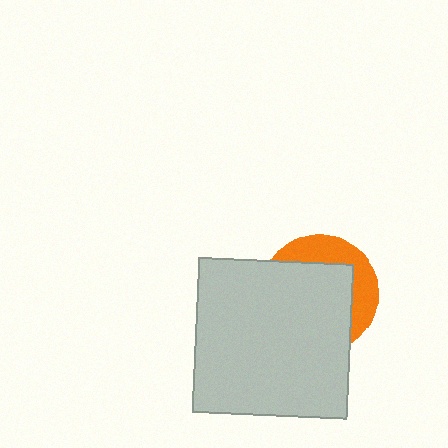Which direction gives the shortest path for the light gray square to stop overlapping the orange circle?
Moving toward the lower-left gives the shortest separation.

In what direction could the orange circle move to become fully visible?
The orange circle could move toward the upper-right. That would shift it out from behind the light gray square entirely.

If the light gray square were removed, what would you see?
You would see the complete orange circle.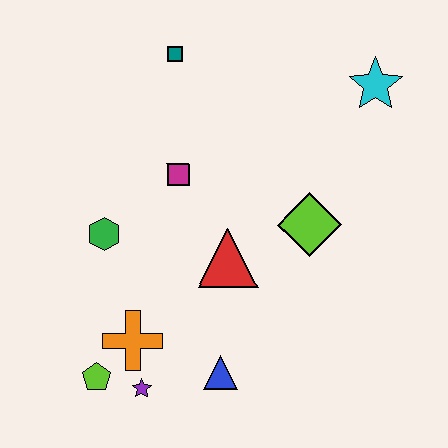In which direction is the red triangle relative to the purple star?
The red triangle is above the purple star.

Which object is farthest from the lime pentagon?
The cyan star is farthest from the lime pentagon.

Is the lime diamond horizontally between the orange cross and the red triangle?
No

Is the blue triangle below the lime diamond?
Yes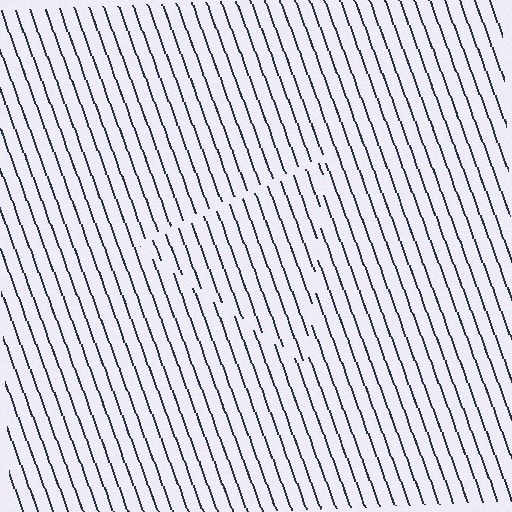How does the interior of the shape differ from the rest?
The interior of the shape contains the same grating, shifted by half a period — the contour is defined by the phase discontinuity where line-ends from the inner and outer gratings abut.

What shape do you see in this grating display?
An illusory triangle. The interior of the shape contains the same grating, shifted by half a period — the contour is defined by the phase discontinuity where line-ends from the inner and outer gratings abut.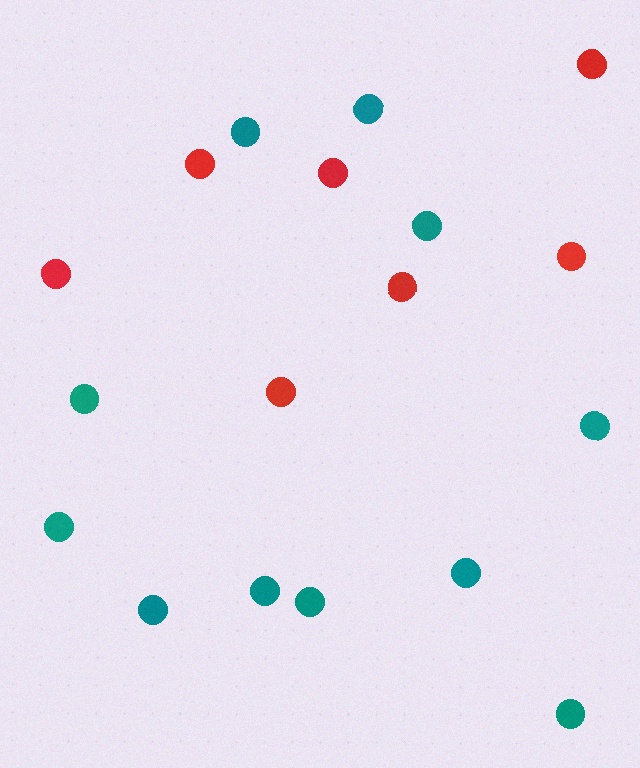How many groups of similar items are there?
There are 2 groups: one group of red circles (7) and one group of teal circles (11).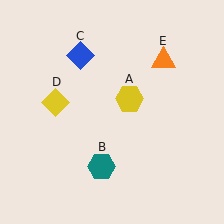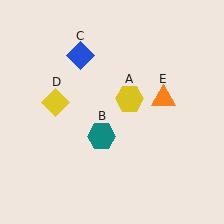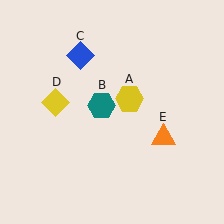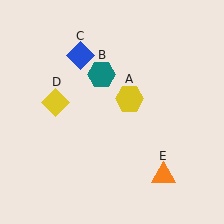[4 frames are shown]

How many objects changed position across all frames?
2 objects changed position: teal hexagon (object B), orange triangle (object E).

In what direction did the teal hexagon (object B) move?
The teal hexagon (object B) moved up.